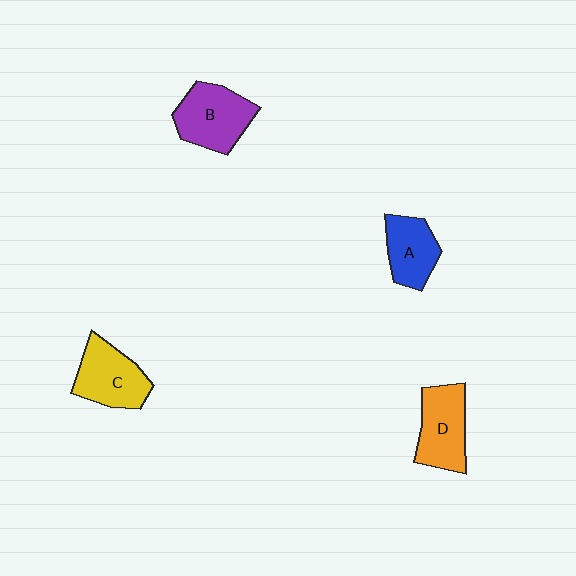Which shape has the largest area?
Shape B (purple).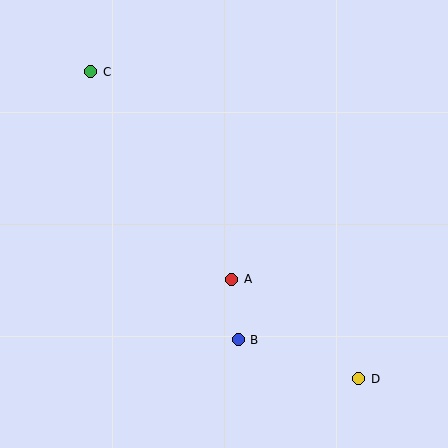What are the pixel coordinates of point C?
Point C is at (91, 72).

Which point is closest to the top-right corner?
Point A is closest to the top-right corner.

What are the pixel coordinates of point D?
Point D is at (359, 379).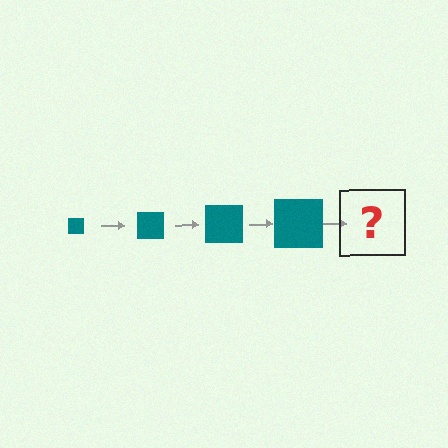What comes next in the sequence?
The next element should be a teal square, larger than the previous one.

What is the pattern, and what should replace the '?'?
The pattern is that the square gets progressively larger each step. The '?' should be a teal square, larger than the previous one.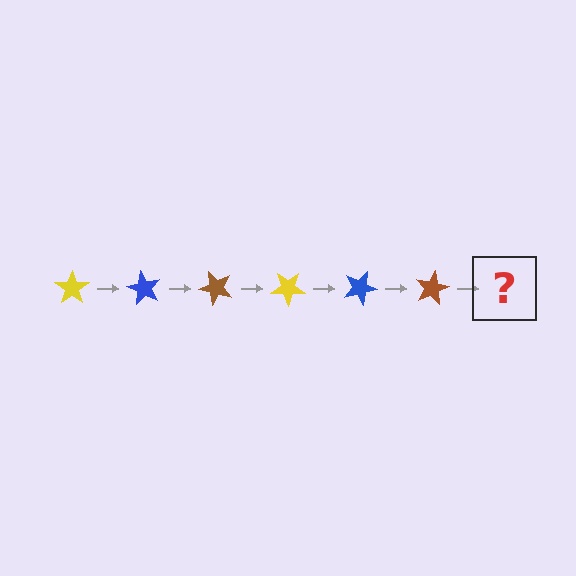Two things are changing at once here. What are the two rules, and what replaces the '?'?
The two rules are that it rotates 60 degrees each step and the color cycles through yellow, blue, and brown. The '?' should be a yellow star, rotated 360 degrees from the start.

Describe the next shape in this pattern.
It should be a yellow star, rotated 360 degrees from the start.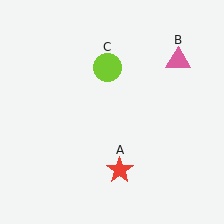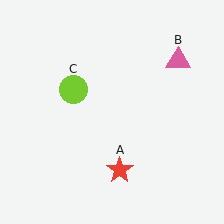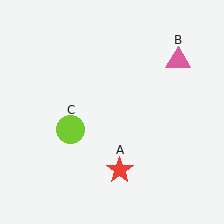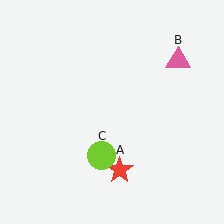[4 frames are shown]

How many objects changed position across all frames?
1 object changed position: lime circle (object C).